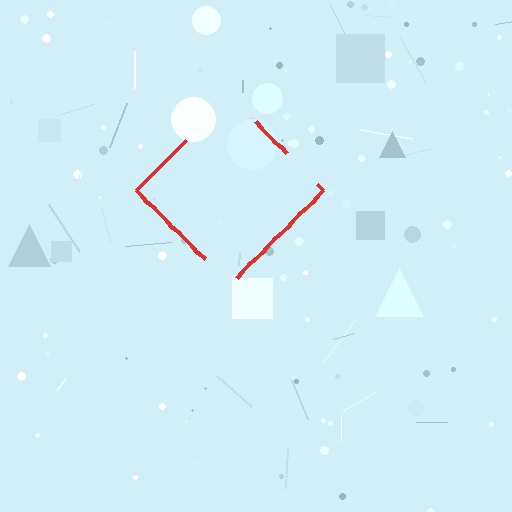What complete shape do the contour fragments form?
The contour fragments form a diamond.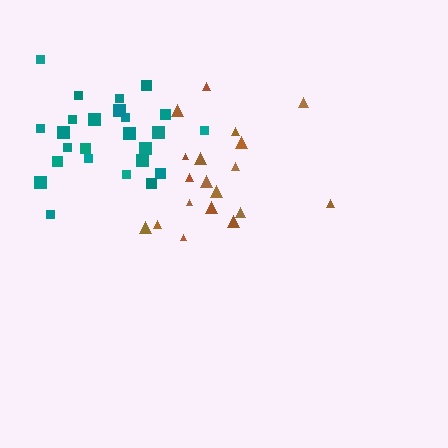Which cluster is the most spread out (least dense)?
Brown.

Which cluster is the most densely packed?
Teal.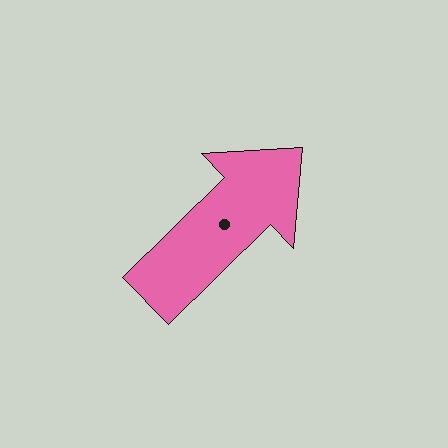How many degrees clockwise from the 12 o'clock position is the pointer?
Approximately 46 degrees.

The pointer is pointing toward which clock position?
Roughly 2 o'clock.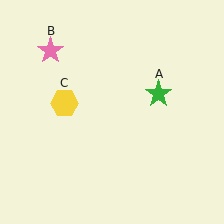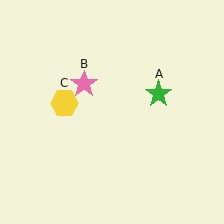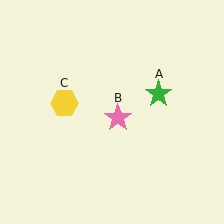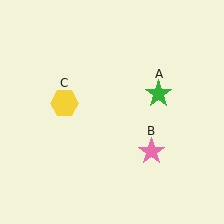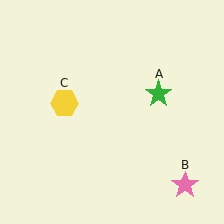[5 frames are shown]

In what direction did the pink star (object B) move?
The pink star (object B) moved down and to the right.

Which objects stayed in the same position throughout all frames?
Green star (object A) and yellow hexagon (object C) remained stationary.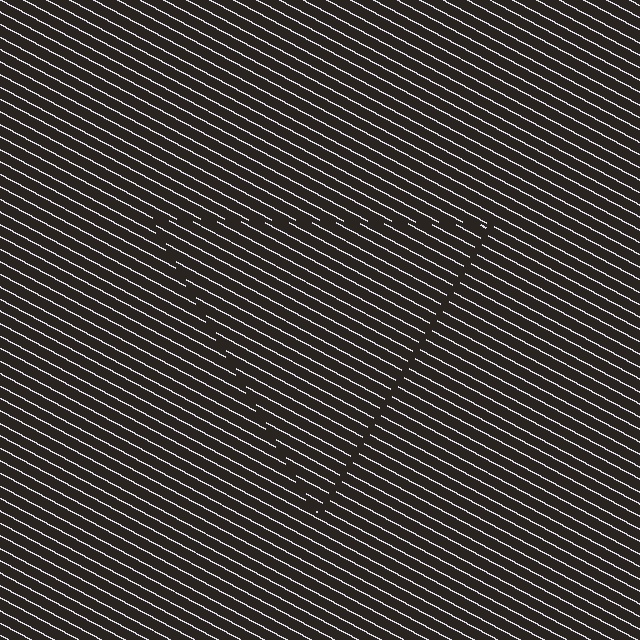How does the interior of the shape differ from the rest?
The interior of the shape contains the same grating, shifted by half a period — the contour is defined by the phase discontinuity where line-ends from the inner and outer gratings abut.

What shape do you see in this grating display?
An illusory triangle. The interior of the shape contains the same grating, shifted by half a period — the contour is defined by the phase discontinuity where line-ends from the inner and outer gratings abut.